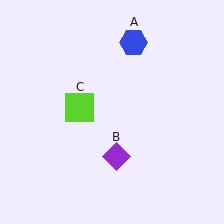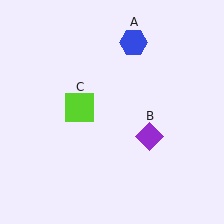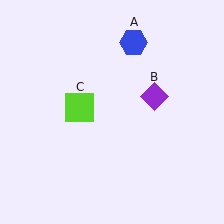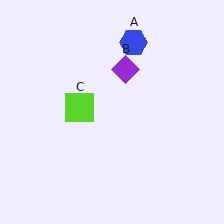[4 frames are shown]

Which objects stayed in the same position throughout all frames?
Blue hexagon (object A) and lime square (object C) remained stationary.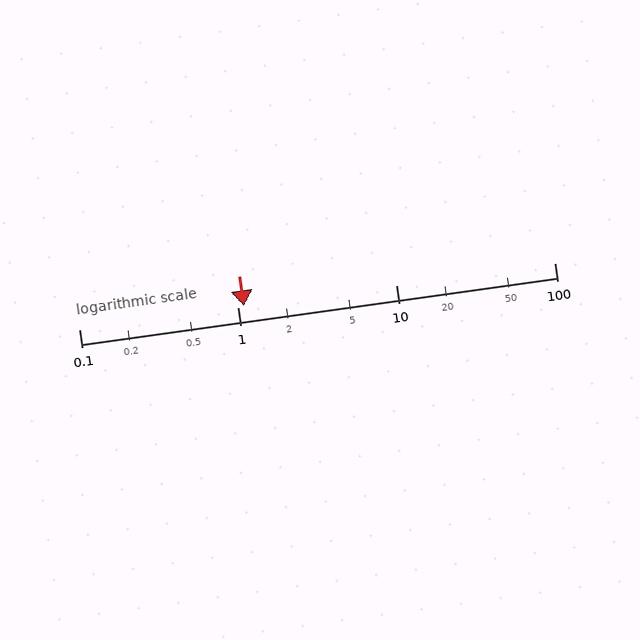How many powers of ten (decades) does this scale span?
The scale spans 3 decades, from 0.1 to 100.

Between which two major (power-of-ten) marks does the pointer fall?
The pointer is between 1 and 10.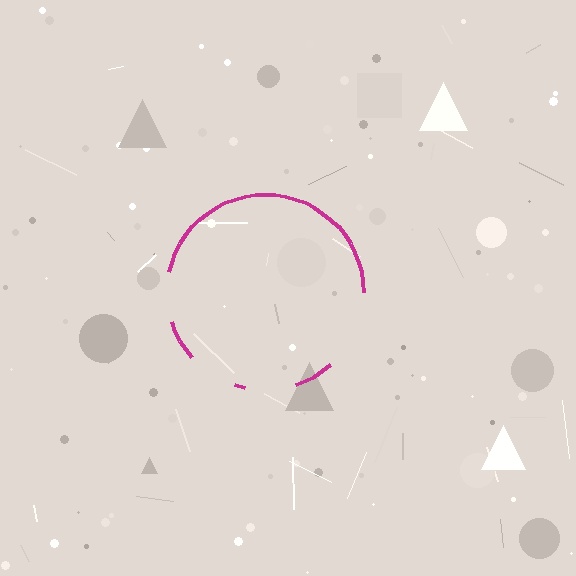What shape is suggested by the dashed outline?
The dashed outline suggests a circle.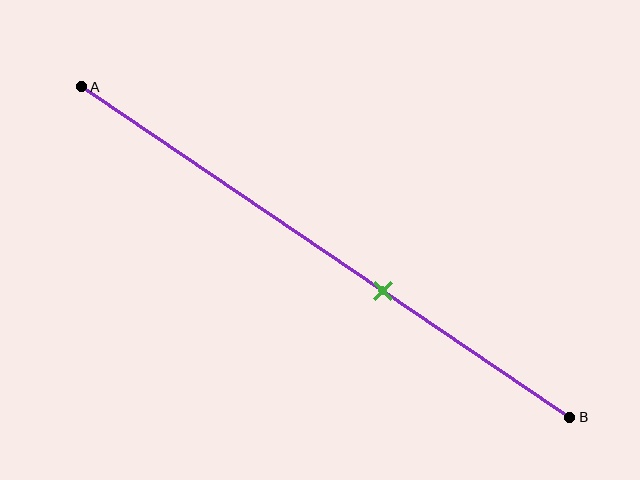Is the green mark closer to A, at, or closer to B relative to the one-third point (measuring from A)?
The green mark is closer to point B than the one-third point of segment AB.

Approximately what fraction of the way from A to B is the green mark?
The green mark is approximately 60% of the way from A to B.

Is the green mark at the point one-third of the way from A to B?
No, the mark is at about 60% from A, not at the 33% one-third point.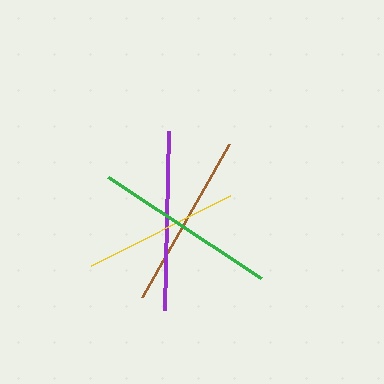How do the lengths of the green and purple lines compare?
The green and purple lines are approximately the same length.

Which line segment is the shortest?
The yellow line is the shortest at approximately 155 pixels.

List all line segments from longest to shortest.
From longest to shortest: green, purple, brown, yellow.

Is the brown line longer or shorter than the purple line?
The purple line is longer than the brown line.